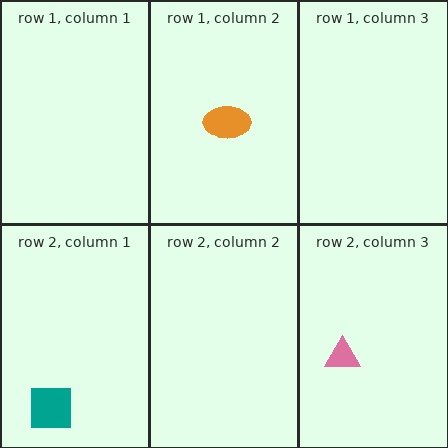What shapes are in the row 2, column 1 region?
The teal square.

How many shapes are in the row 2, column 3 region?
1.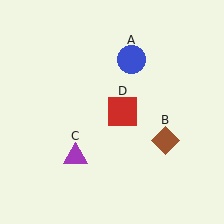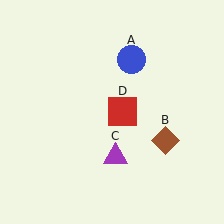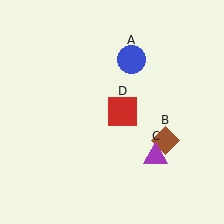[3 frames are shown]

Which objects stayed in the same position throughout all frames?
Blue circle (object A) and brown diamond (object B) and red square (object D) remained stationary.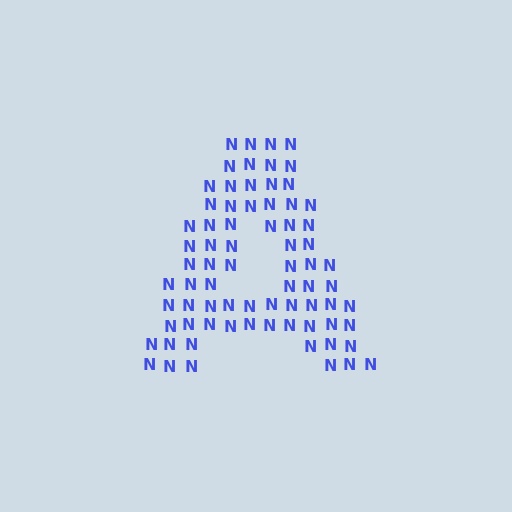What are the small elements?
The small elements are letter N's.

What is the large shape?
The large shape is the letter A.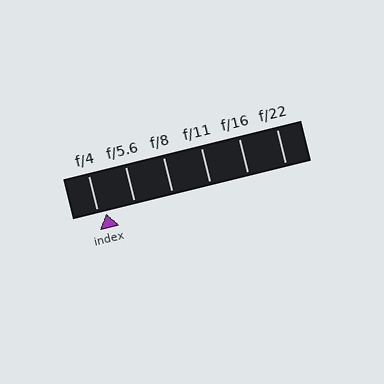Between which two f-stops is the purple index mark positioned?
The index mark is between f/4 and f/5.6.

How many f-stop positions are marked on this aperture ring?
There are 6 f-stop positions marked.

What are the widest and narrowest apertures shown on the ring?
The widest aperture shown is f/4 and the narrowest is f/22.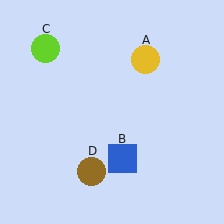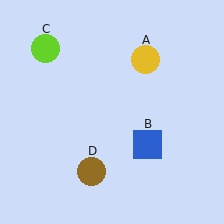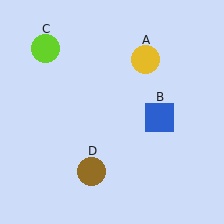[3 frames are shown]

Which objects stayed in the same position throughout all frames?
Yellow circle (object A) and lime circle (object C) and brown circle (object D) remained stationary.